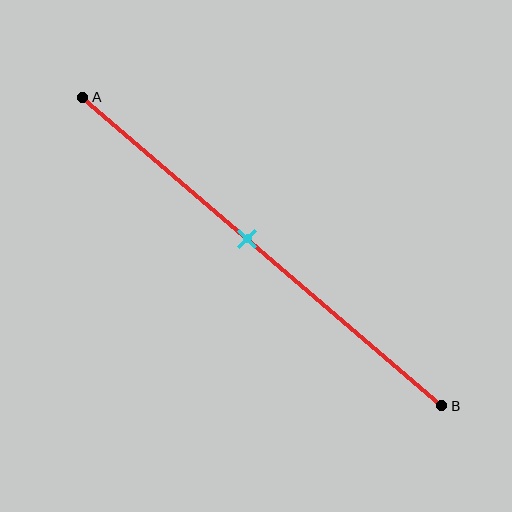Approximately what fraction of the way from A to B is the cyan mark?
The cyan mark is approximately 45% of the way from A to B.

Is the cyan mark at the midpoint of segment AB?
No, the mark is at about 45% from A, not at the 50% midpoint.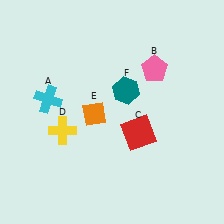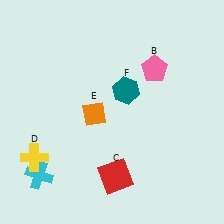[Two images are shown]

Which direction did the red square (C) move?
The red square (C) moved down.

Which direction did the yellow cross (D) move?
The yellow cross (D) moved left.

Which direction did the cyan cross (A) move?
The cyan cross (A) moved down.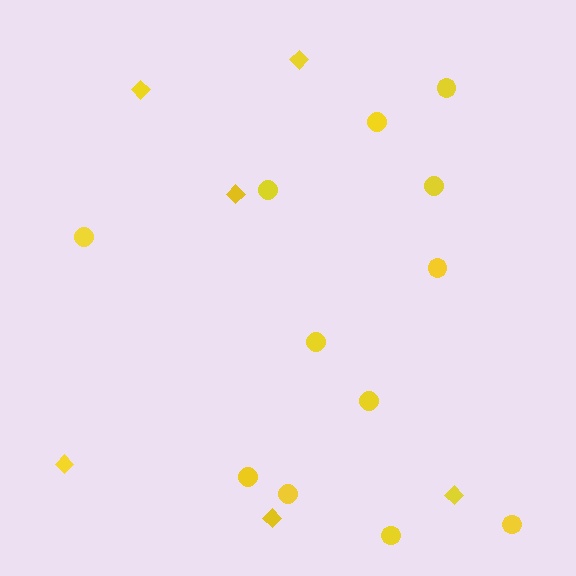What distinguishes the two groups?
There are 2 groups: one group of diamonds (6) and one group of circles (12).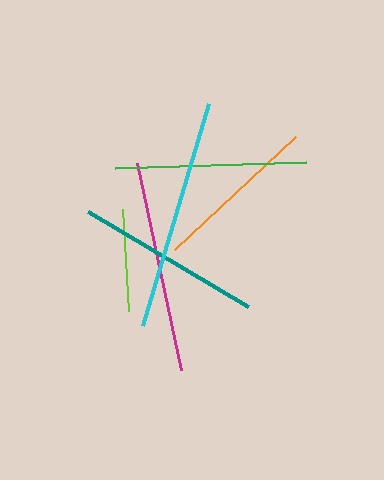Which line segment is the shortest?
The lime line is the shortest at approximately 102 pixels.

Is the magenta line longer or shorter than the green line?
The magenta line is longer than the green line.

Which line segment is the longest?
The cyan line is the longest at approximately 232 pixels.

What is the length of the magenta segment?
The magenta segment is approximately 211 pixels long.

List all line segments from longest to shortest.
From longest to shortest: cyan, magenta, green, teal, orange, lime.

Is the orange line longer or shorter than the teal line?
The teal line is longer than the orange line.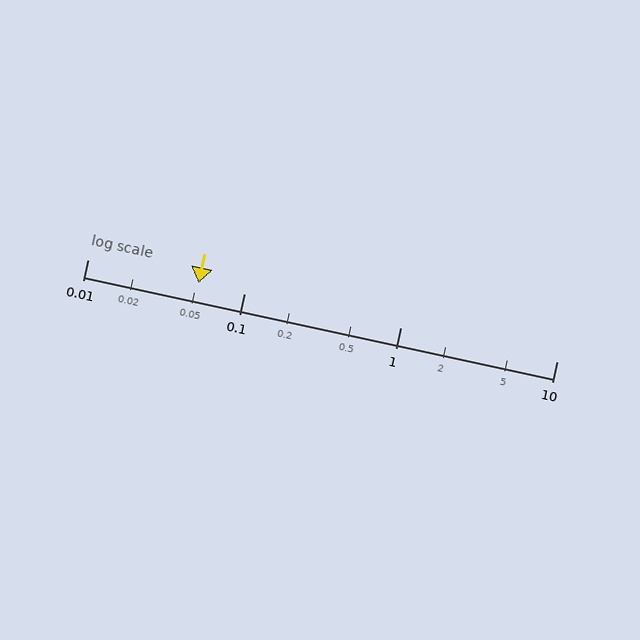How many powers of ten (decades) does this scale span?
The scale spans 3 decades, from 0.01 to 10.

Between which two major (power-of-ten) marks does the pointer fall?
The pointer is between 0.01 and 0.1.